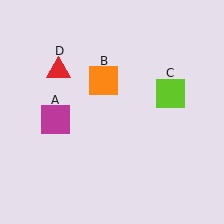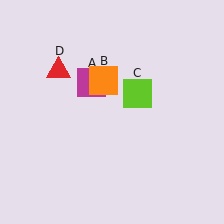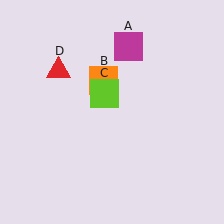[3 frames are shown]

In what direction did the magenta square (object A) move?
The magenta square (object A) moved up and to the right.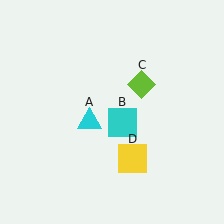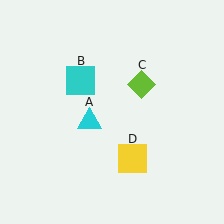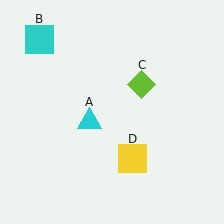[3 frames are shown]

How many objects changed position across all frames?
1 object changed position: cyan square (object B).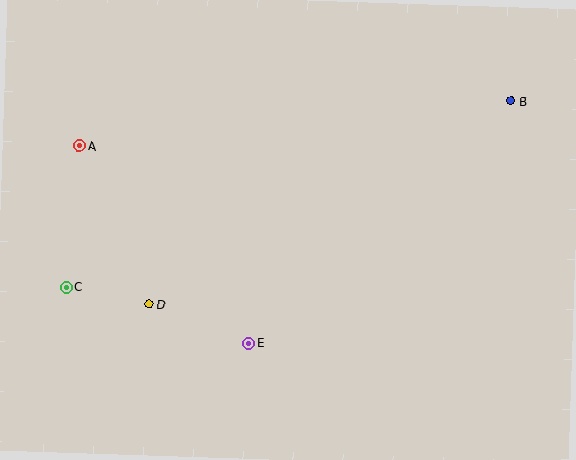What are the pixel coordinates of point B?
Point B is at (511, 101).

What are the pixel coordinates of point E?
Point E is at (249, 343).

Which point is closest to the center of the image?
Point E at (249, 343) is closest to the center.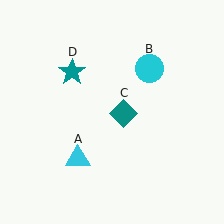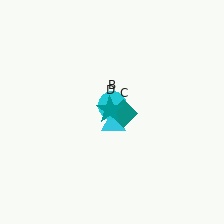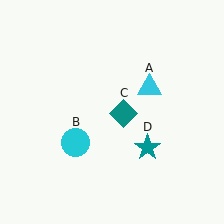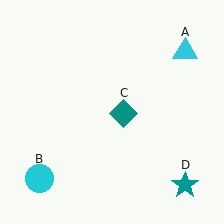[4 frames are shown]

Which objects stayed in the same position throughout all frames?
Teal diamond (object C) remained stationary.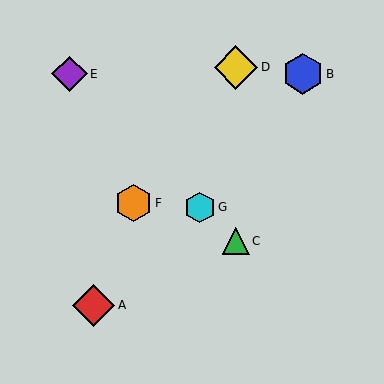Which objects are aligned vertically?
Objects C, D are aligned vertically.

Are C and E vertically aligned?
No, C is at x≈236 and E is at x≈69.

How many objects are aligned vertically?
2 objects (C, D) are aligned vertically.